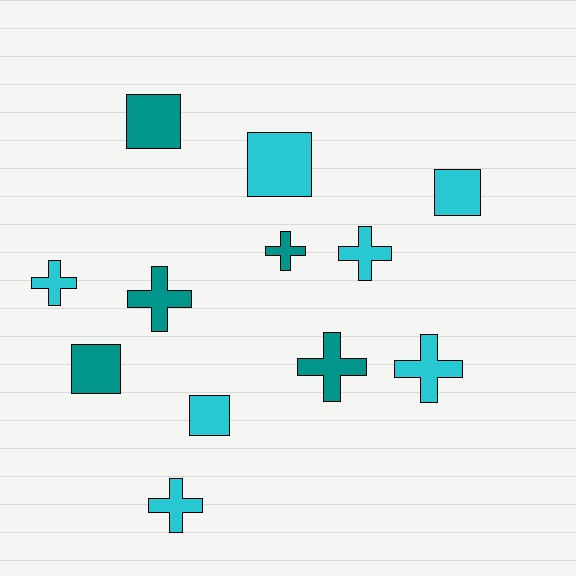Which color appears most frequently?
Cyan, with 7 objects.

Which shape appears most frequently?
Cross, with 7 objects.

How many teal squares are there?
There are 2 teal squares.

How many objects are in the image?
There are 12 objects.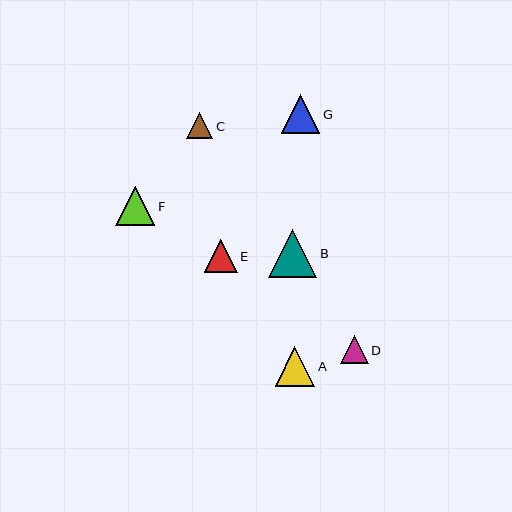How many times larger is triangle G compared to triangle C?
Triangle G is approximately 1.5 times the size of triangle C.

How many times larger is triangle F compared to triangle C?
Triangle F is approximately 1.5 times the size of triangle C.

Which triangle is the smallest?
Triangle C is the smallest with a size of approximately 26 pixels.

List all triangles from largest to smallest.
From largest to smallest: B, A, G, F, E, D, C.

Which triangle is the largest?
Triangle B is the largest with a size of approximately 48 pixels.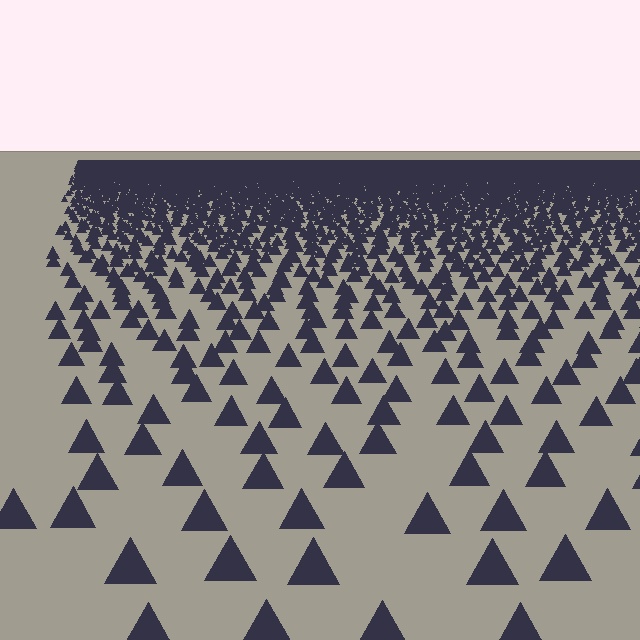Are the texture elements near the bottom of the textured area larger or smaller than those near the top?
Larger. Near the bottom, elements are closer to the viewer and appear at a bigger on-screen size.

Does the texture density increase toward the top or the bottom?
Density increases toward the top.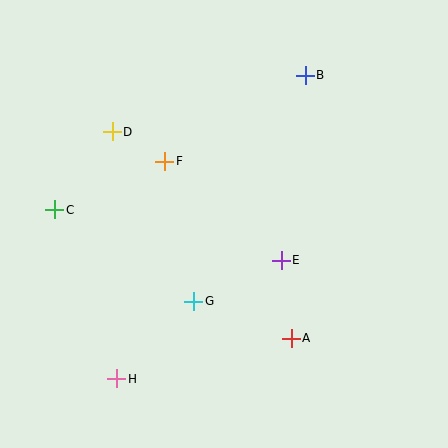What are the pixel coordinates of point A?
Point A is at (291, 338).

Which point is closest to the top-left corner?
Point D is closest to the top-left corner.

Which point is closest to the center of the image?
Point E at (281, 260) is closest to the center.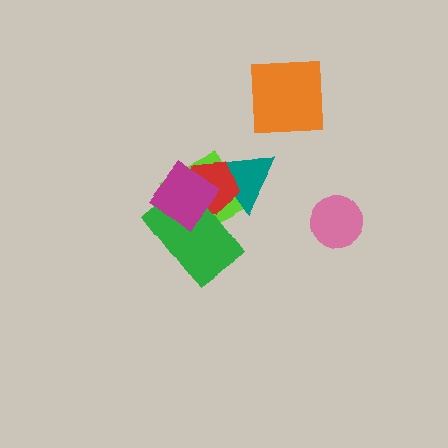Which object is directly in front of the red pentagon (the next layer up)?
The green rectangle is directly in front of the red pentagon.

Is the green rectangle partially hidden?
Yes, it is partially covered by another shape.